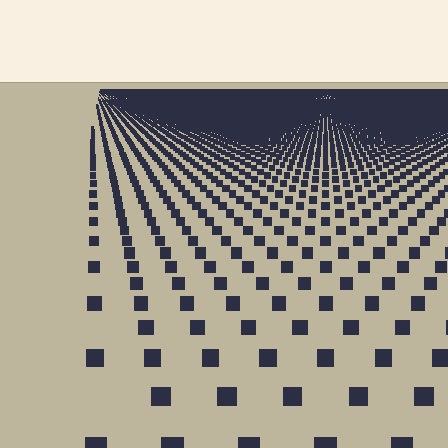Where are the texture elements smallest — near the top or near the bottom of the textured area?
Near the top.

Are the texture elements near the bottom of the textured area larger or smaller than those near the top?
Larger. Near the bottom, elements are closer to the viewer and appear at a bigger on-screen size.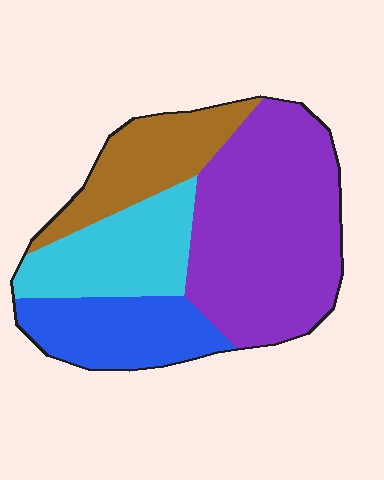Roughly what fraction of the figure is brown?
Brown takes up about one sixth (1/6) of the figure.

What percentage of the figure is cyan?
Cyan covers about 20% of the figure.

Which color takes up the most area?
Purple, at roughly 45%.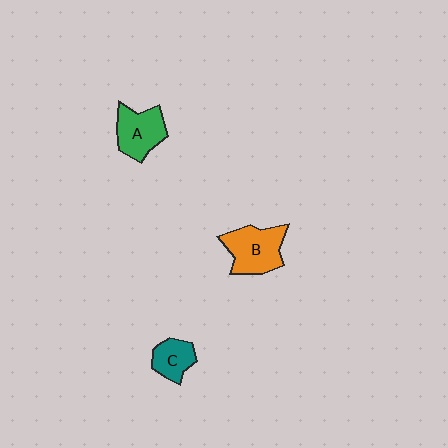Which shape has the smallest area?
Shape C (teal).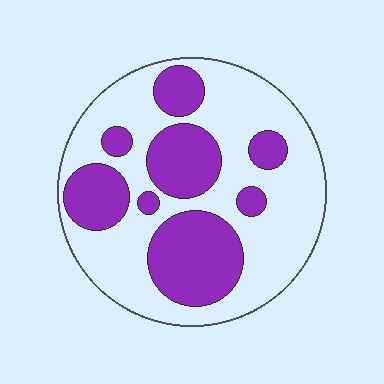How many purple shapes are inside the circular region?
8.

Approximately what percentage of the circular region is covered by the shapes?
Approximately 35%.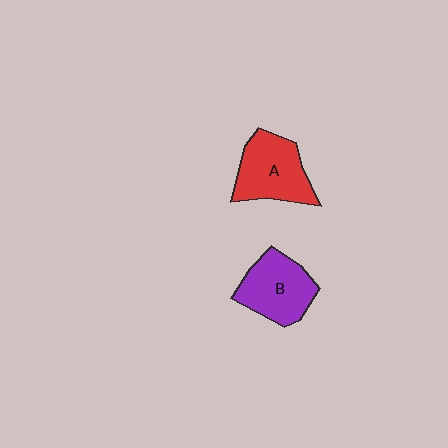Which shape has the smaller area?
Shape B (purple).